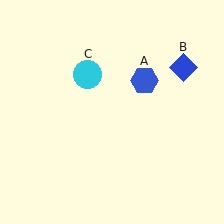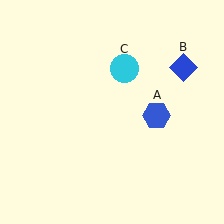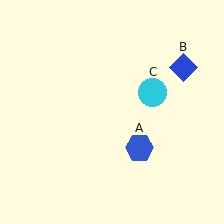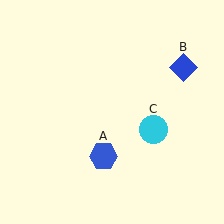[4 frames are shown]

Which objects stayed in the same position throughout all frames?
Blue diamond (object B) remained stationary.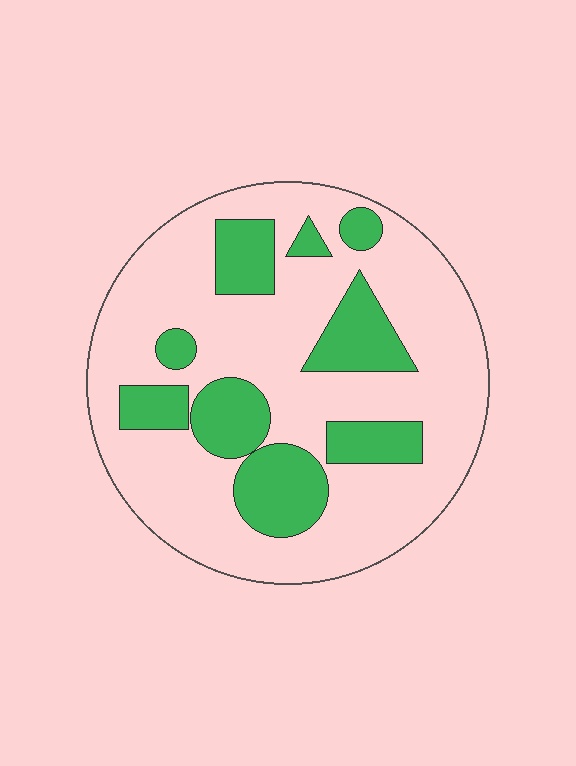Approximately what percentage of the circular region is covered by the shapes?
Approximately 25%.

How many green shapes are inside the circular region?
9.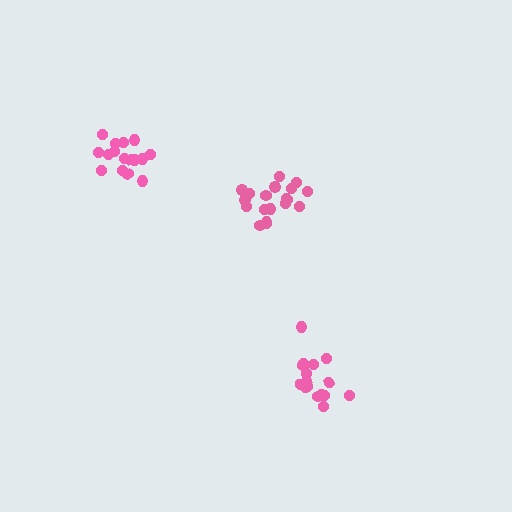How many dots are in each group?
Group 1: 16 dots, Group 2: 19 dots, Group 3: 16 dots (51 total).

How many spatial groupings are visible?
There are 3 spatial groupings.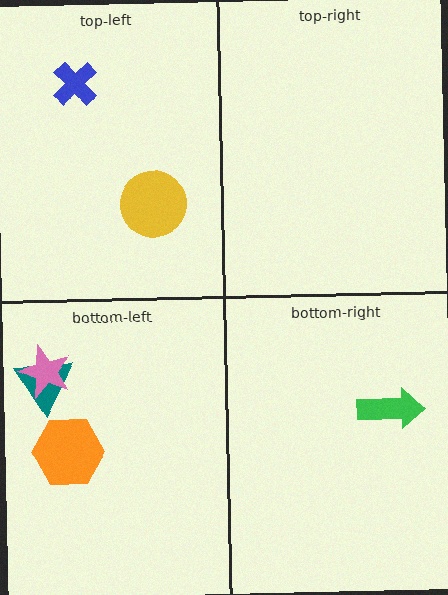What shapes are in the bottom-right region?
The green arrow.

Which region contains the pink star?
The bottom-left region.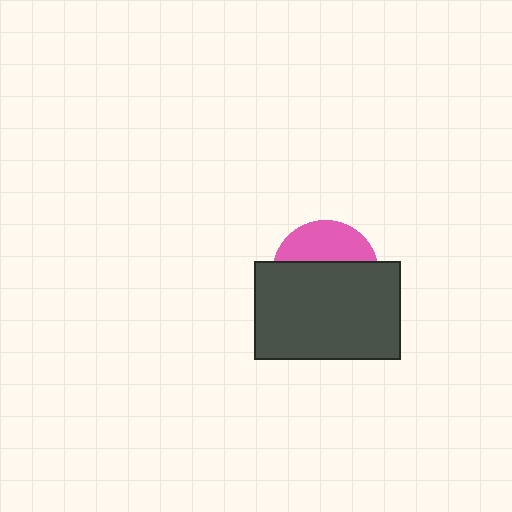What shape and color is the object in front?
The object in front is a dark gray rectangle.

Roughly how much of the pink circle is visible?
A small part of it is visible (roughly 35%).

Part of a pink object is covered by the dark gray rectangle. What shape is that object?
It is a circle.